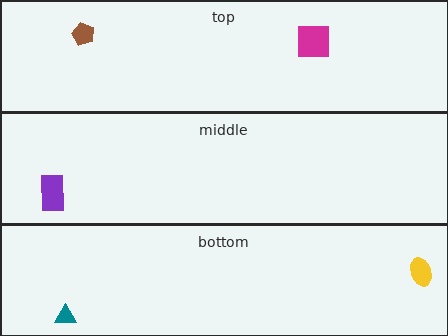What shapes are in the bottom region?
The yellow ellipse, the teal triangle.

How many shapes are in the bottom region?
2.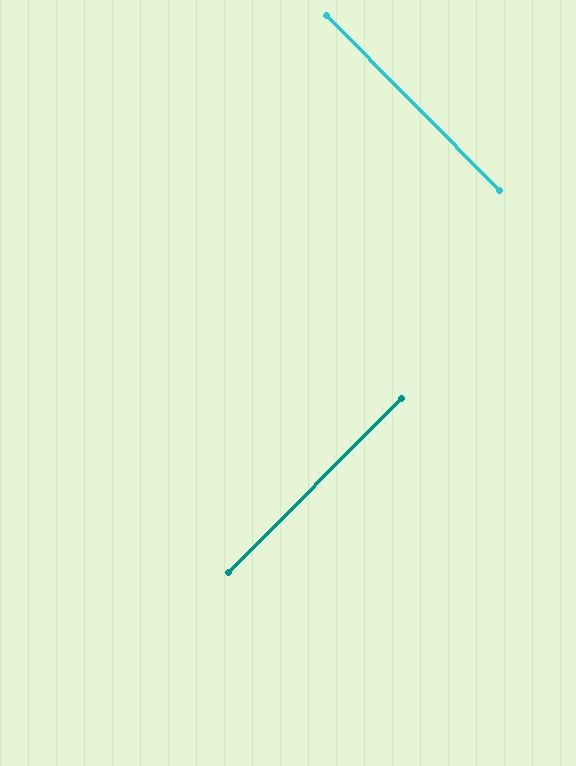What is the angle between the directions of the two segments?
Approximately 90 degrees.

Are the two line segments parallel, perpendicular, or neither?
Perpendicular — they meet at approximately 90°.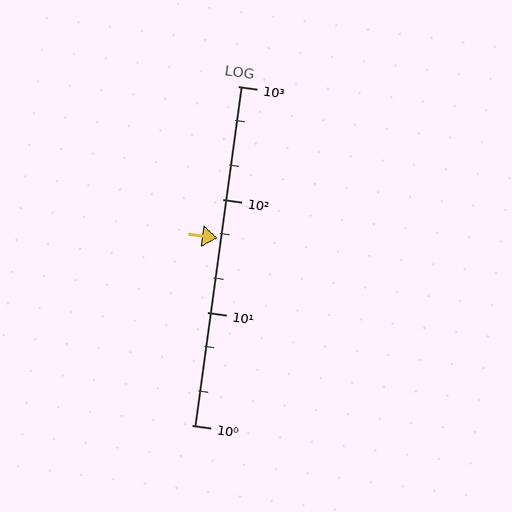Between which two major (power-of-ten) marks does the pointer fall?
The pointer is between 10 and 100.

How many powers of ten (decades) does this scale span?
The scale spans 3 decades, from 1 to 1000.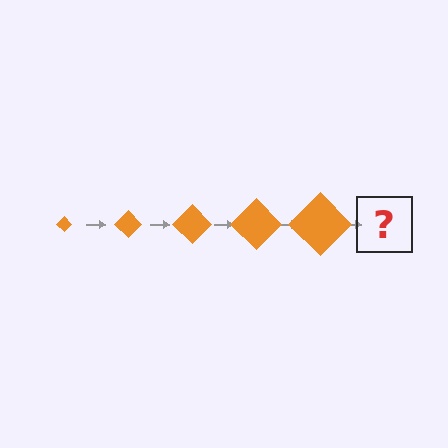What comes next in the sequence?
The next element should be an orange diamond, larger than the previous one.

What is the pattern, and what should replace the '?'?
The pattern is that the diamond gets progressively larger each step. The '?' should be an orange diamond, larger than the previous one.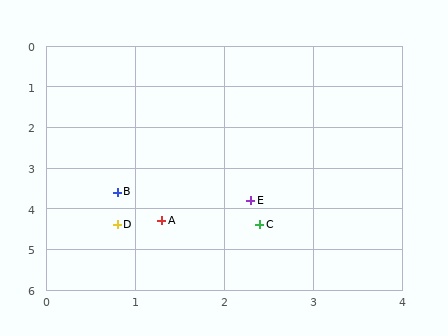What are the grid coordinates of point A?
Point A is at approximately (1.3, 4.3).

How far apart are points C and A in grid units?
Points C and A are about 1.1 grid units apart.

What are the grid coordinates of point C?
Point C is at approximately (2.4, 4.4).